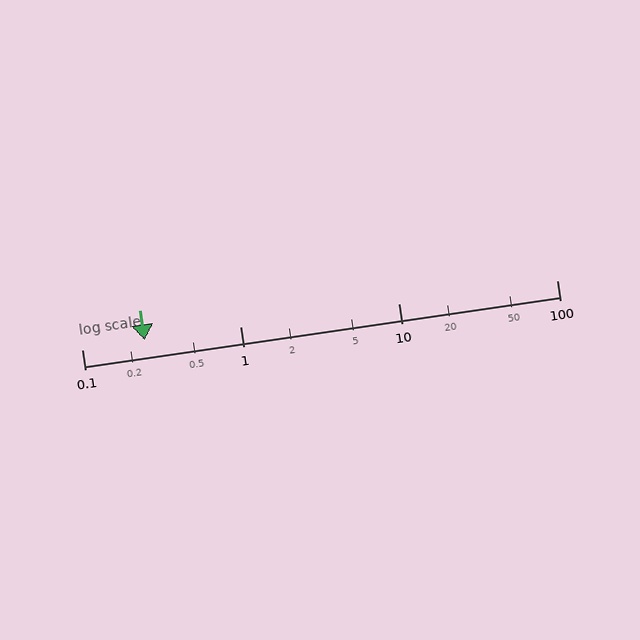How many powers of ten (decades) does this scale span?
The scale spans 3 decades, from 0.1 to 100.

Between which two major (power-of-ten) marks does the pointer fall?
The pointer is between 0.1 and 1.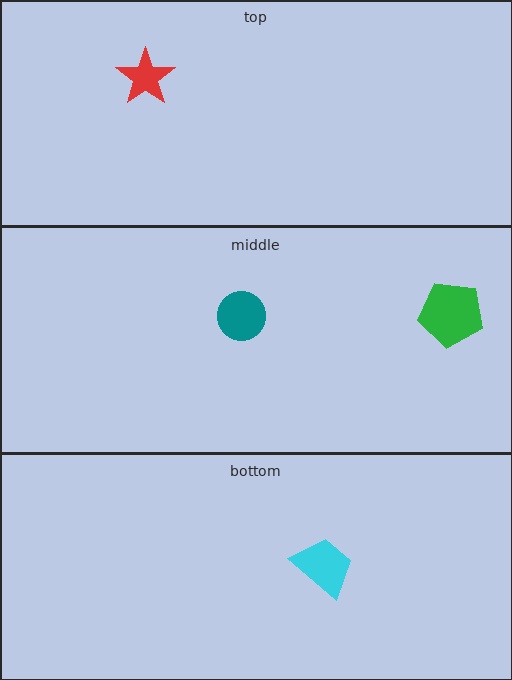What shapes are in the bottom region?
The cyan trapezoid.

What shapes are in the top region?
The red star.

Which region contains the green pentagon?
The middle region.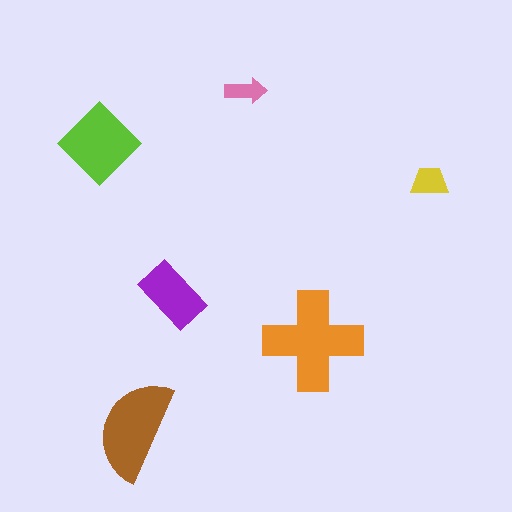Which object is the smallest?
The pink arrow.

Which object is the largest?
The orange cross.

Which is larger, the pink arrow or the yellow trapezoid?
The yellow trapezoid.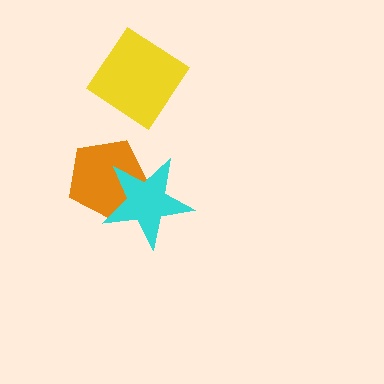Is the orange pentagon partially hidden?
Yes, it is partially covered by another shape.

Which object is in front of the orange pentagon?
The cyan star is in front of the orange pentagon.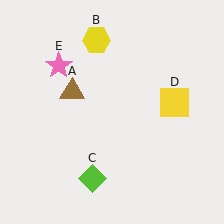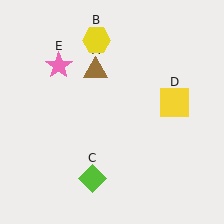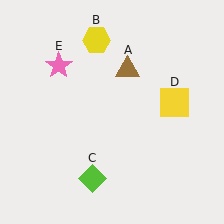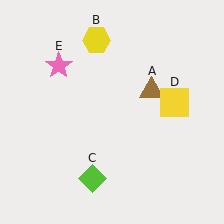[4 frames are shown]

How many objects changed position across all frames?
1 object changed position: brown triangle (object A).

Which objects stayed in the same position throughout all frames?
Yellow hexagon (object B) and lime diamond (object C) and yellow square (object D) and pink star (object E) remained stationary.